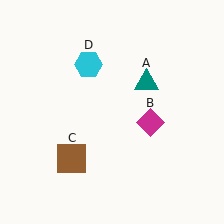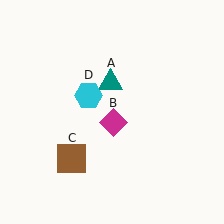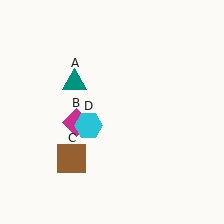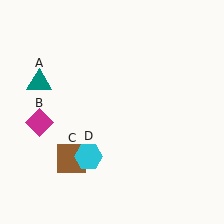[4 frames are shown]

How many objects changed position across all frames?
3 objects changed position: teal triangle (object A), magenta diamond (object B), cyan hexagon (object D).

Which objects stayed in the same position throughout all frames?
Brown square (object C) remained stationary.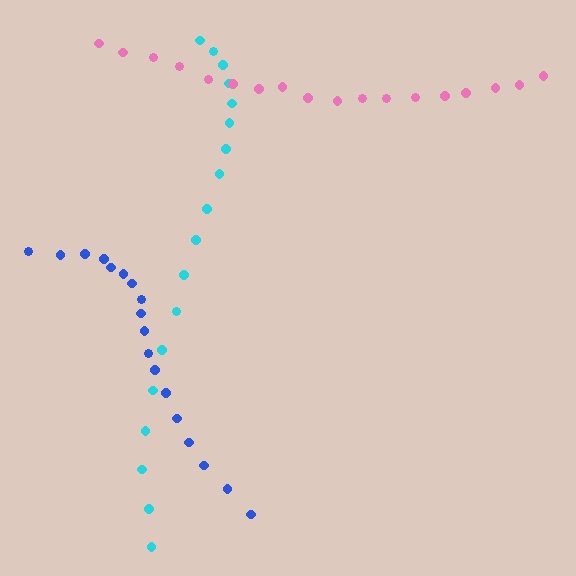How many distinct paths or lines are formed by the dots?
There are 3 distinct paths.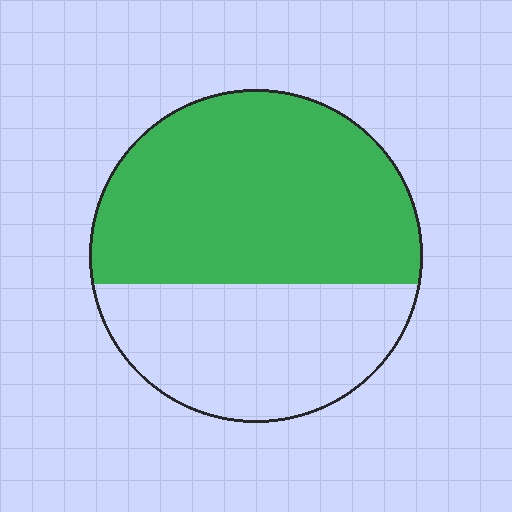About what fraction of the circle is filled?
About three fifths (3/5).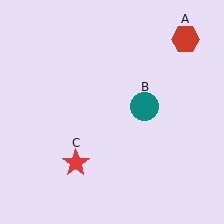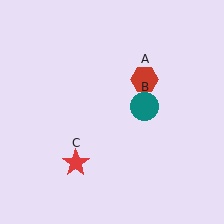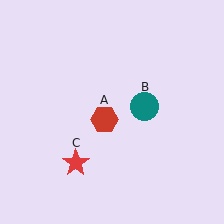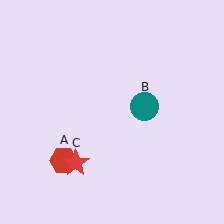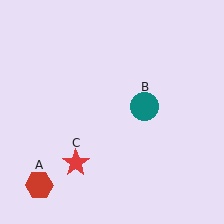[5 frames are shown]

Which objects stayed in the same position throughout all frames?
Teal circle (object B) and red star (object C) remained stationary.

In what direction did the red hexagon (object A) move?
The red hexagon (object A) moved down and to the left.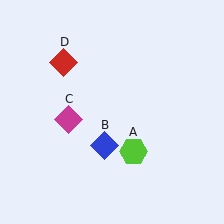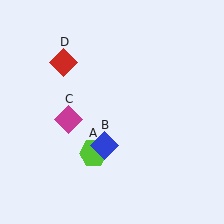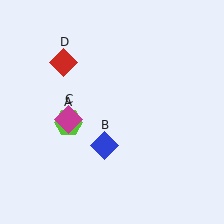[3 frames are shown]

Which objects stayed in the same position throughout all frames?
Blue diamond (object B) and magenta diamond (object C) and red diamond (object D) remained stationary.